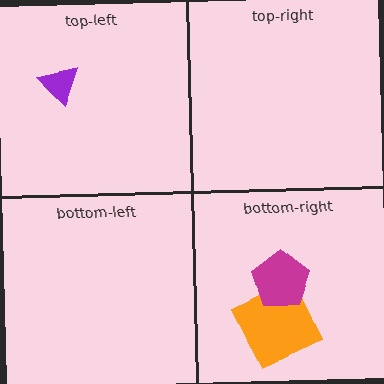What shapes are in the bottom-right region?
The orange square, the magenta pentagon.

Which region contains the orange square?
The bottom-right region.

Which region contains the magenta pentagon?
The bottom-right region.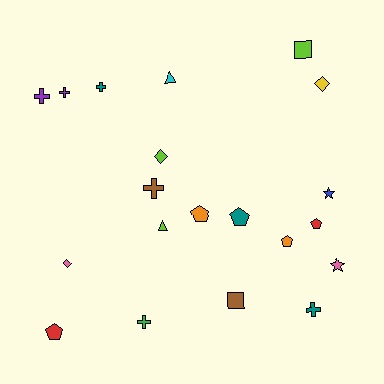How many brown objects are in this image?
There are 2 brown objects.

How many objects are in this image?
There are 20 objects.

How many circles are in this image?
There are no circles.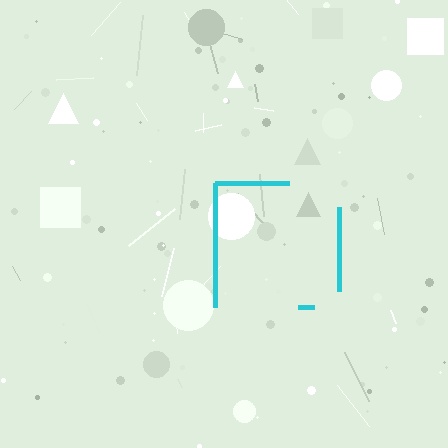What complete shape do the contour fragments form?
The contour fragments form a square.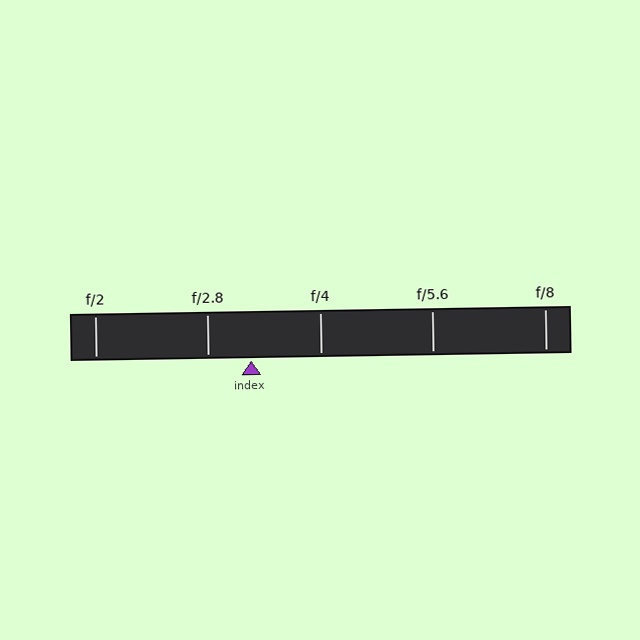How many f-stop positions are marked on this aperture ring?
There are 5 f-stop positions marked.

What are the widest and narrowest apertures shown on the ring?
The widest aperture shown is f/2 and the narrowest is f/8.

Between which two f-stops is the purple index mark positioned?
The index mark is between f/2.8 and f/4.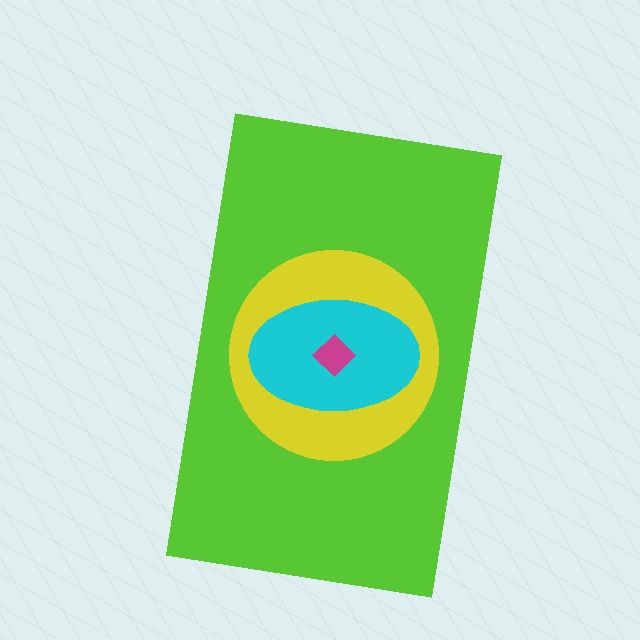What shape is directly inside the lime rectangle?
The yellow circle.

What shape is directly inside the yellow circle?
The cyan ellipse.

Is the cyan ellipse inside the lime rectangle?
Yes.